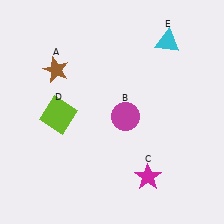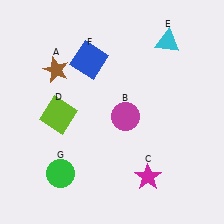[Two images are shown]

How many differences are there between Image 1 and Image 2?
There are 2 differences between the two images.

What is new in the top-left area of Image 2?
A blue square (F) was added in the top-left area of Image 2.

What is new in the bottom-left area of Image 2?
A green circle (G) was added in the bottom-left area of Image 2.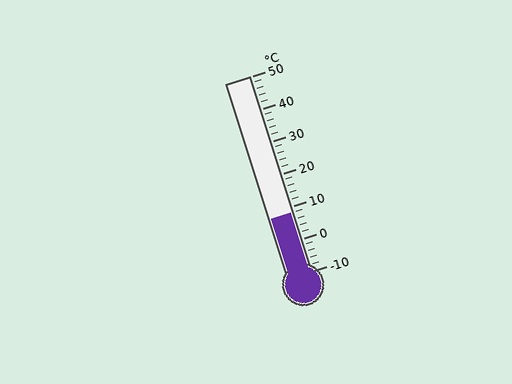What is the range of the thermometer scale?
The thermometer scale ranges from -10°C to 50°C.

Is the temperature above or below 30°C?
The temperature is below 30°C.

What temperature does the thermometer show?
The thermometer shows approximately 8°C.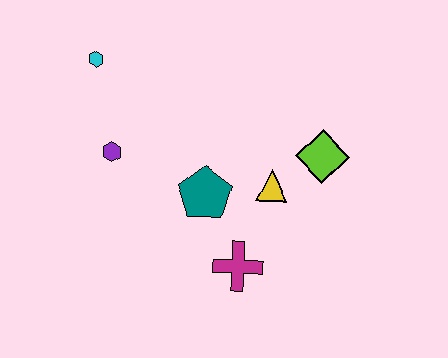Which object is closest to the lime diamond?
The yellow triangle is closest to the lime diamond.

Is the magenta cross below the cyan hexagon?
Yes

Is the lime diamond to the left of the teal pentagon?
No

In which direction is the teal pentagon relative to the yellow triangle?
The teal pentagon is to the left of the yellow triangle.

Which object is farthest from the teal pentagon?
The cyan hexagon is farthest from the teal pentagon.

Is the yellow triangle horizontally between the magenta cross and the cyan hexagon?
No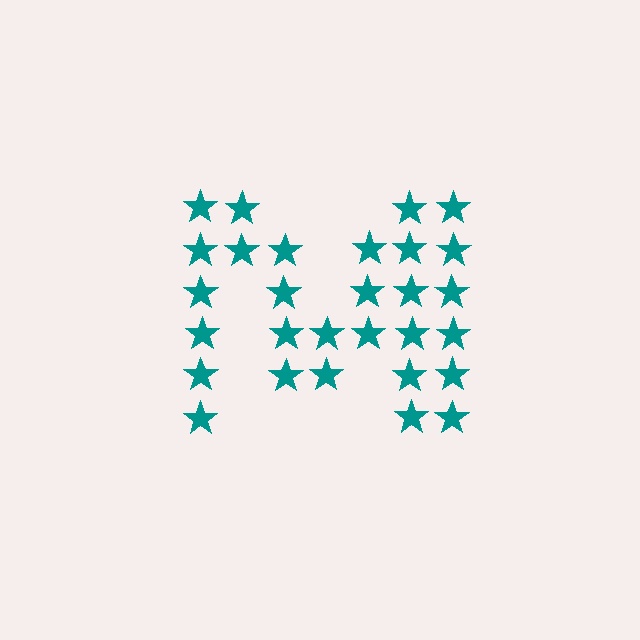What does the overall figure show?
The overall figure shows the letter M.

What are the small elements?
The small elements are stars.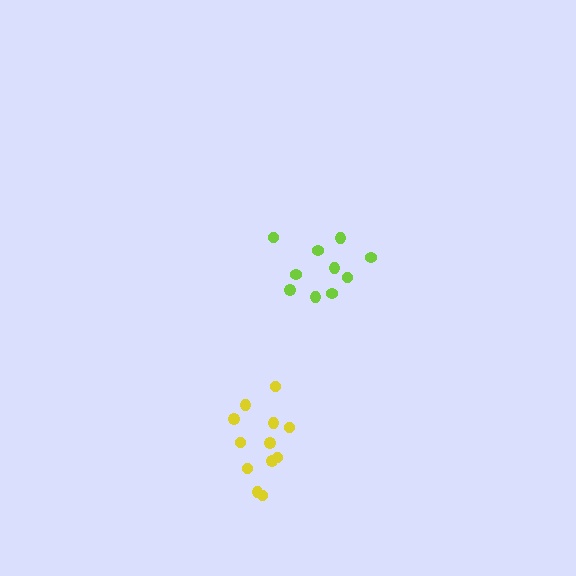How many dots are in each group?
Group 1: 10 dots, Group 2: 12 dots (22 total).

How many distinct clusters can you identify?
There are 2 distinct clusters.